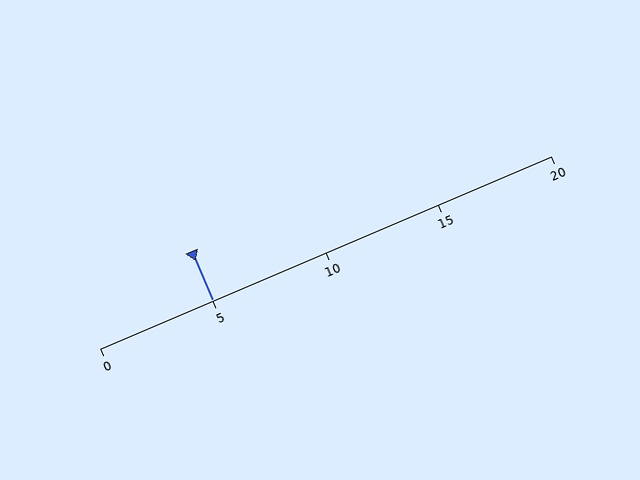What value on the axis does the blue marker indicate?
The marker indicates approximately 5.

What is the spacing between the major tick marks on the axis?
The major ticks are spaced 5 apart.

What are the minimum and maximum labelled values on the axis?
The axis runs from 0 to 20.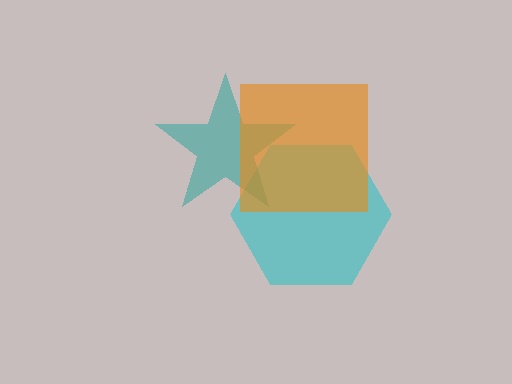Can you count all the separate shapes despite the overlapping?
Yes, there are 3 separate shapes.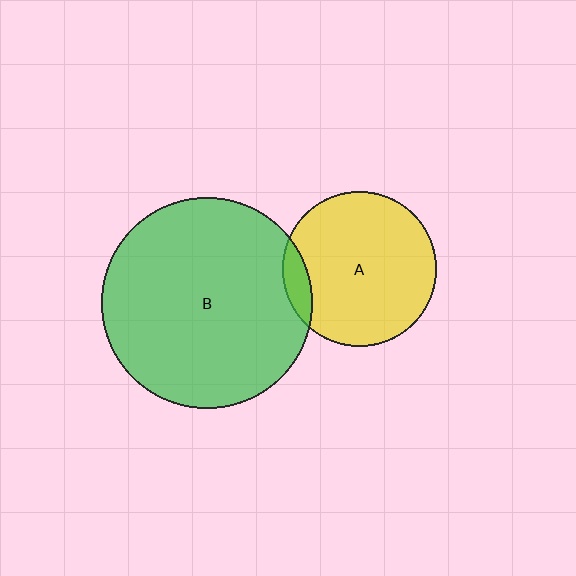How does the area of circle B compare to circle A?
Approximately 1.9 times.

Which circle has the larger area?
Circle B (green).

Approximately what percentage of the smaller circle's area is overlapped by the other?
Approximately 10%.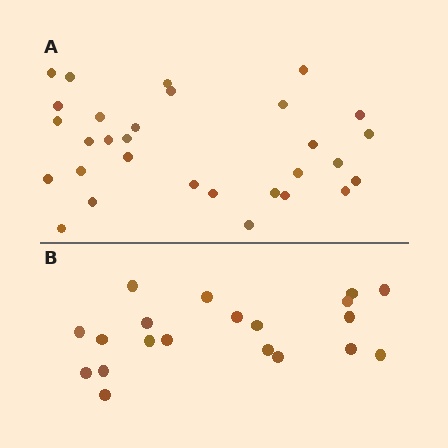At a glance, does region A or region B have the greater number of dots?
Region A (the top region) has more dots.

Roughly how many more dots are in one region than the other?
Region A has roughly 10 or so more dots than region B.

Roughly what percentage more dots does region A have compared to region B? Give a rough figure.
About 50% more.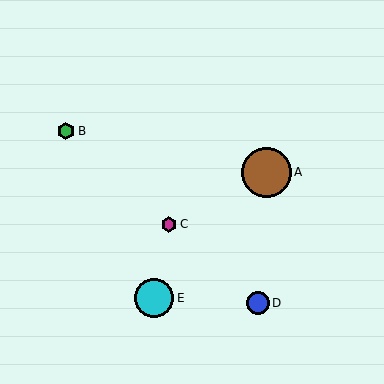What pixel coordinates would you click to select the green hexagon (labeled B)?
Click at (66, 131) to select the green hexagon B.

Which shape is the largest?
The brown circle (labeled A) is the largest.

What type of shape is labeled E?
Shape E is a cyan circle.